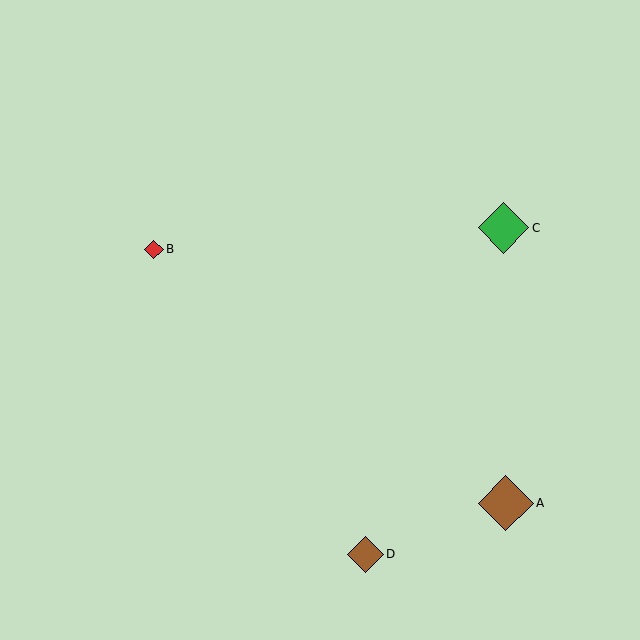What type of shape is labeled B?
Shape B is a red diamond.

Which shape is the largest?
The brown diamond (labeled A) is the largest.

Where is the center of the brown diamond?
The center of the brown diamond is at (365, 554).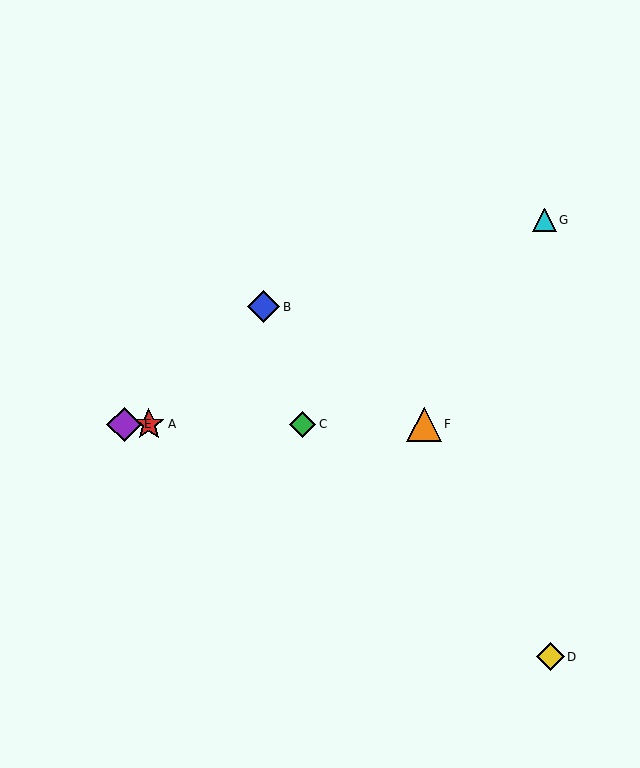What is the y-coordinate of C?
Object C is at y≈424.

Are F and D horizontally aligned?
No, F is at y≈424 and D is at y≈657.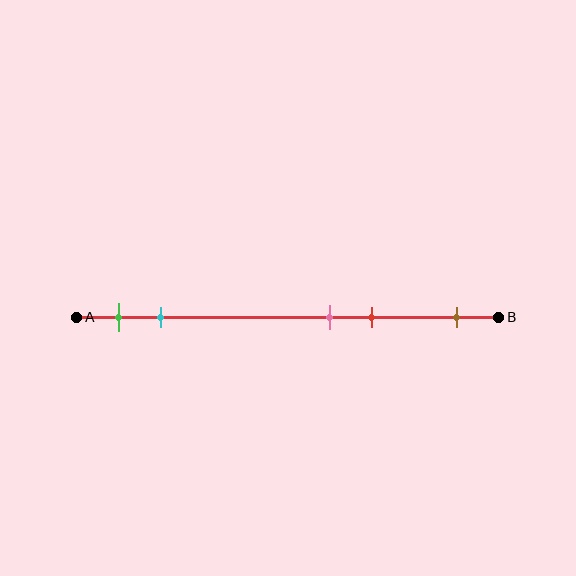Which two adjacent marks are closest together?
The pink and red marks are the closest adjacent pair.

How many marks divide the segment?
There are 5 marks dividing the segment.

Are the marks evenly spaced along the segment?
No, the marks are not evenly spaced.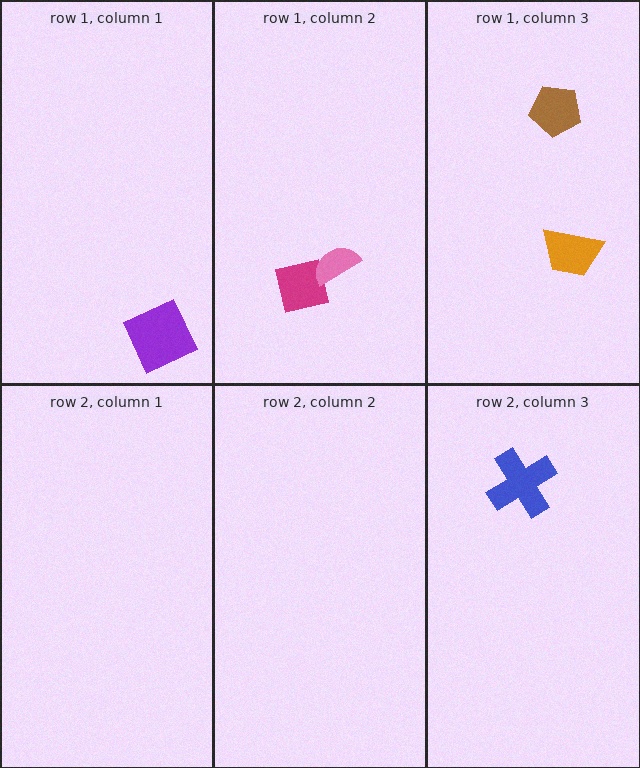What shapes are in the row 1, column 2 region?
The magenta square, the pink semicircle.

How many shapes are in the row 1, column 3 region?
2.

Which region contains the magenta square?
The row 1, column 2 region.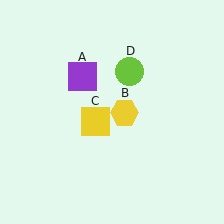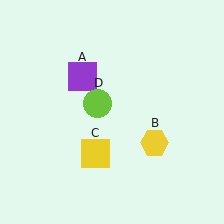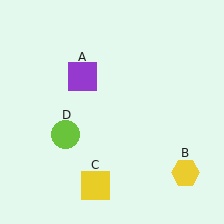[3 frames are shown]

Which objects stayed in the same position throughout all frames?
Purple square (object A) remained stationary.